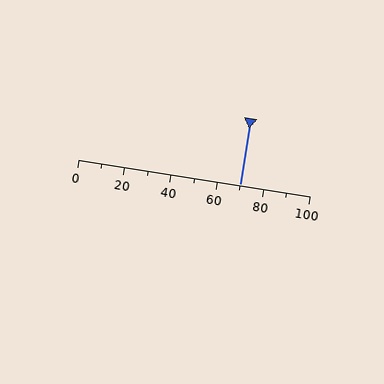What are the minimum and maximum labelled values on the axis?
The axis runs from 0 to 100.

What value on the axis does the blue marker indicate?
The marker indicates approximately 70.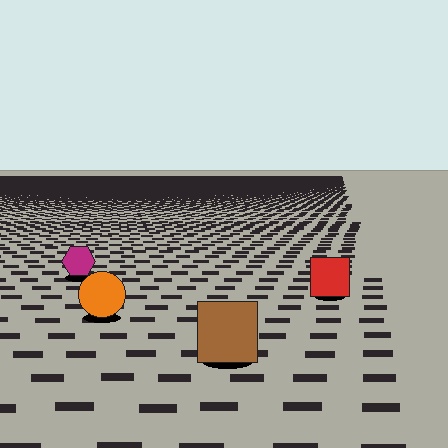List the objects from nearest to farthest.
From nearest to farthest: the brown square, the orange circle, the red square, the magenta hexagon.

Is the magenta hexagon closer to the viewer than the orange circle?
No. The orange circle is closer — you can tell from the texture gradient: the ground texture is coarser near it.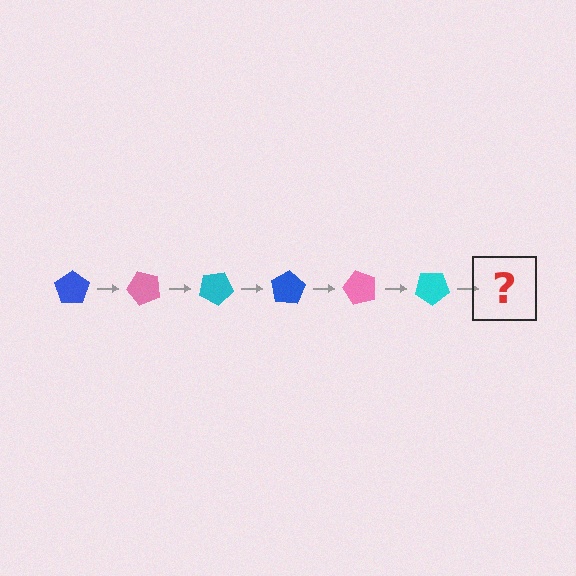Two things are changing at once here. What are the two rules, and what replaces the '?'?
The two rules are that it rotates 50 degrees each step and the color cycles through blue, pink, and cyan. The '?' should be a blue pentagon, rotated 300 degrees from the start.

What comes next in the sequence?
The next element should be a blue pentagon, rotated 300 degrees from the start.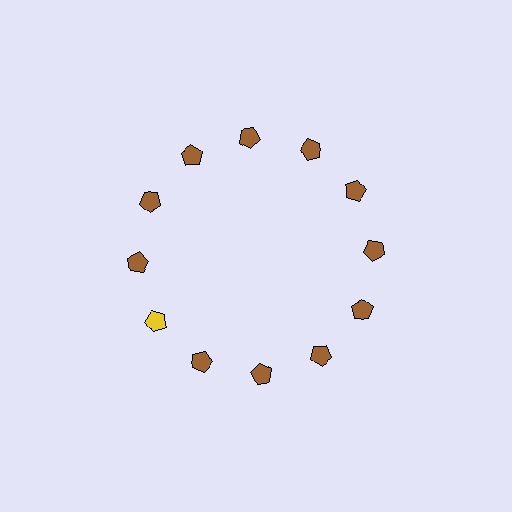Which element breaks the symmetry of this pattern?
The yellow pentagon at roughly the 8 o'clock position breaks the symmetry. All other shapes are brown pentagons.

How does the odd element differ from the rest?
It has a different color: yellow instead of brown.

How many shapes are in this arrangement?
There are 12 shapes arranged in a ring pattern.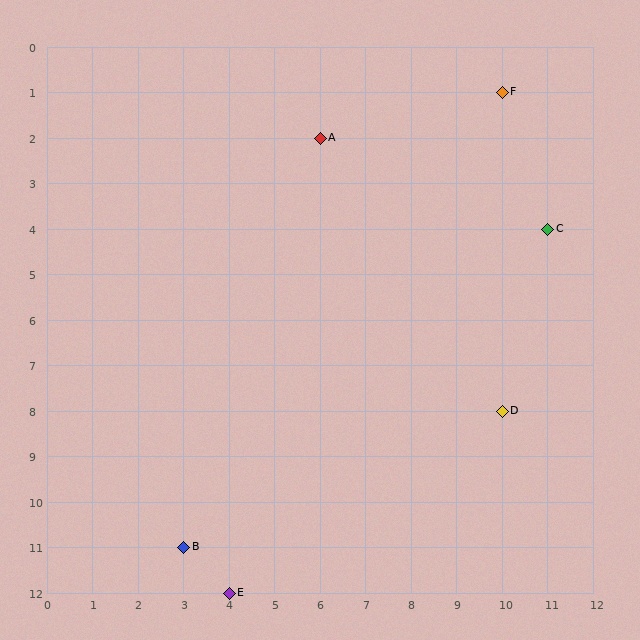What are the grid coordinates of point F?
Point F is at grid coordinates (10, 1).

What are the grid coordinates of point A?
Point A is at grid coordinates (6, 2).